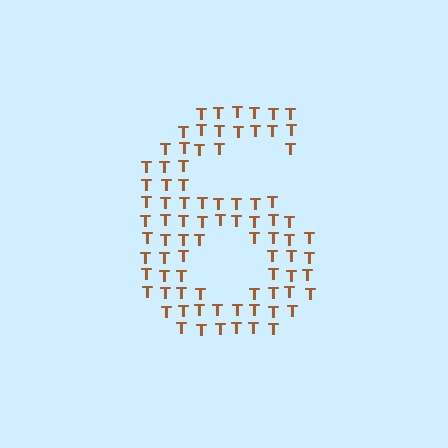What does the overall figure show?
The overall figure shows the digit 6.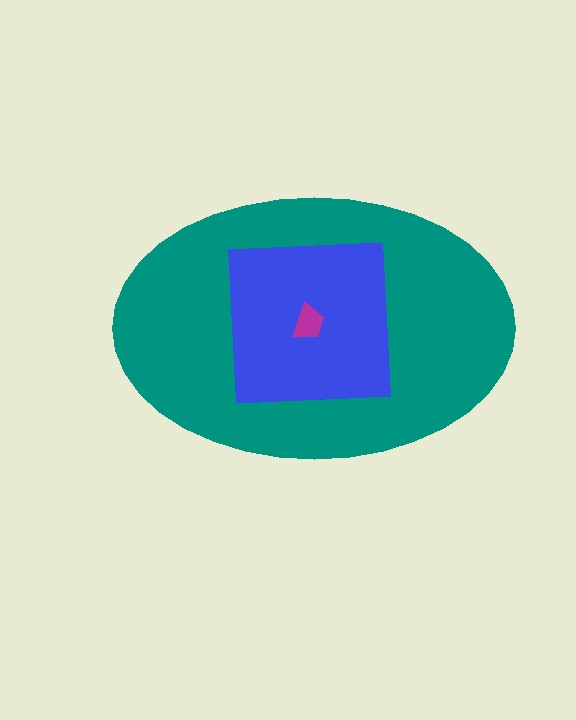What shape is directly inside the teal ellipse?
The blue square.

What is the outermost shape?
The teal ellipse.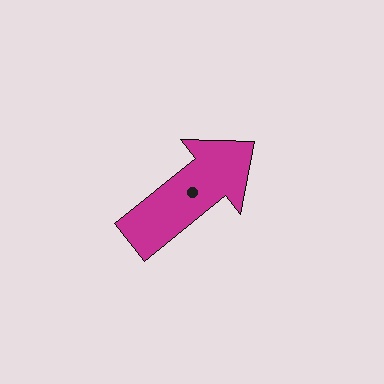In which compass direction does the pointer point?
Northeast.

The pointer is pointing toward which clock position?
Roughly 2 o'clock.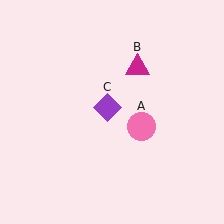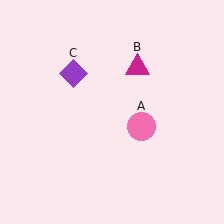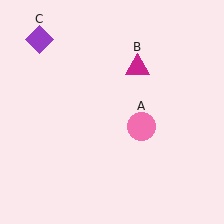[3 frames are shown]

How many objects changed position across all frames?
1 object changed position: purple diamond (object C).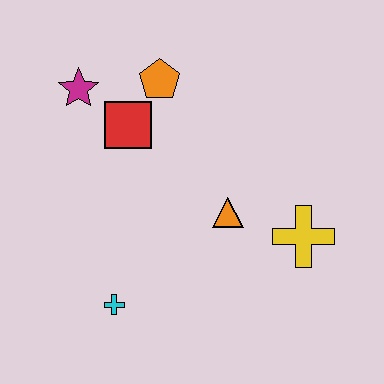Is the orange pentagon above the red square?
Yes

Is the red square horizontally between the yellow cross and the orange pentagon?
No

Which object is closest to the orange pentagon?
The red square is closest to the orange pentagon.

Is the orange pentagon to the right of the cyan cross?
Yes